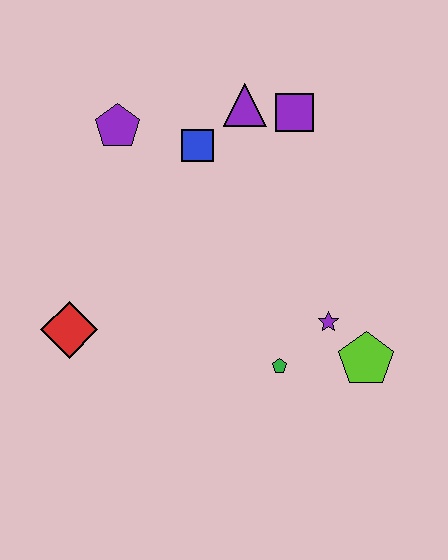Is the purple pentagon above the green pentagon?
Yes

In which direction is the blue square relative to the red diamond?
The blue square is above the red diamond.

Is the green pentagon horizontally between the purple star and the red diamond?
Yes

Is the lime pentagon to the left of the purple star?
No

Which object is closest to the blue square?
The purple triangle is closest to the blue square.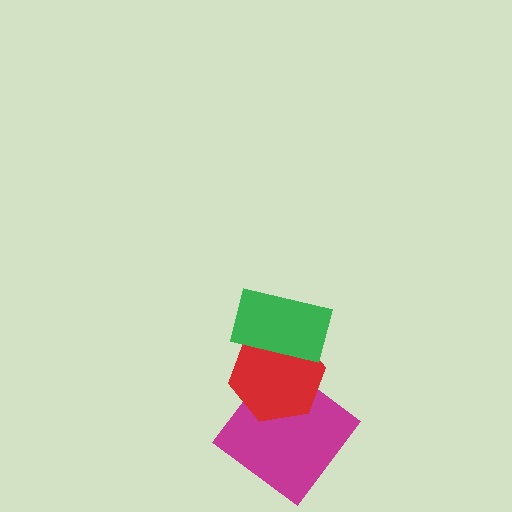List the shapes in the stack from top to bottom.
From top to bottom: the green rectangle, the red hexagon, the magenta diamond.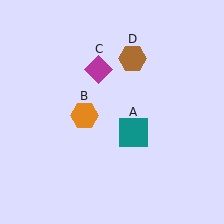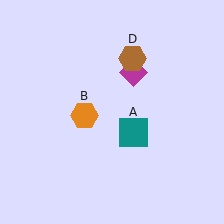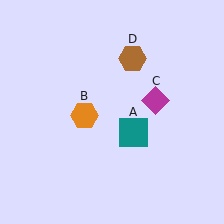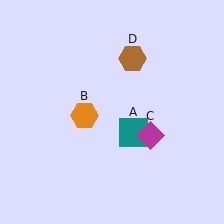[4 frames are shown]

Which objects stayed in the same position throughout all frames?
Teal square (object A) and orange hexagon (object B) and brown hexagon (object D) remained stationary.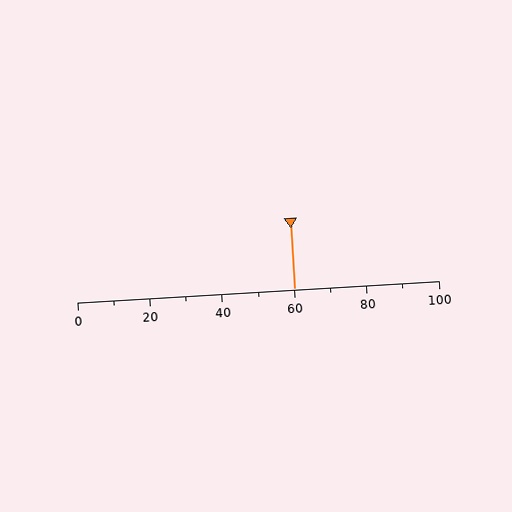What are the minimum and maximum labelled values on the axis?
The axis runs from 0 to 100.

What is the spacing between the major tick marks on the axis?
The major ticks are spaced 20 apart.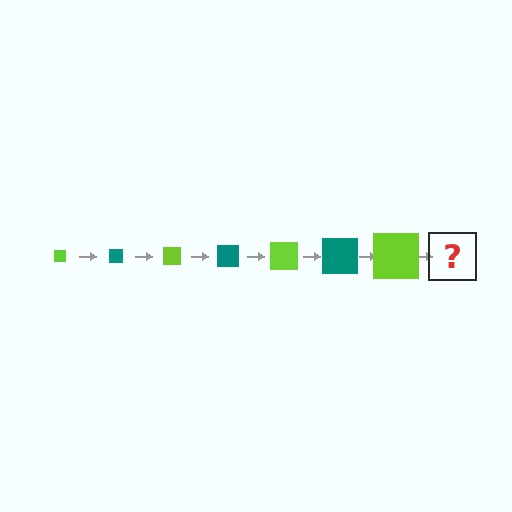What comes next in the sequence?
The next element should be a teal square, larger than the previous one.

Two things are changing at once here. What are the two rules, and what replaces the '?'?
The two rules are that the square grows larger each step and the color cycles through lime and teal. The '?' should be a teal square, larger than the previous one.